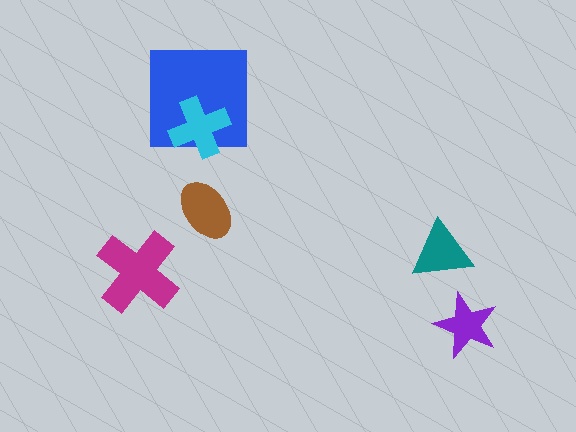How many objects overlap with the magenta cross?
0 objects overlap with the magenta cross.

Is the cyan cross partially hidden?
No, no other shape covers it.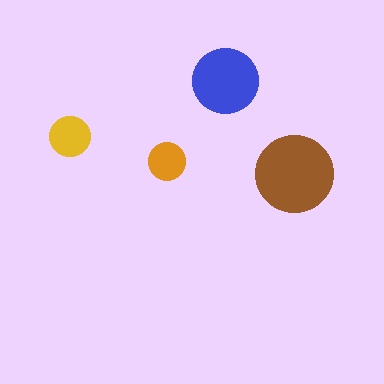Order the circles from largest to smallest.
the brown one, the blue one, the yellow one, the orange one.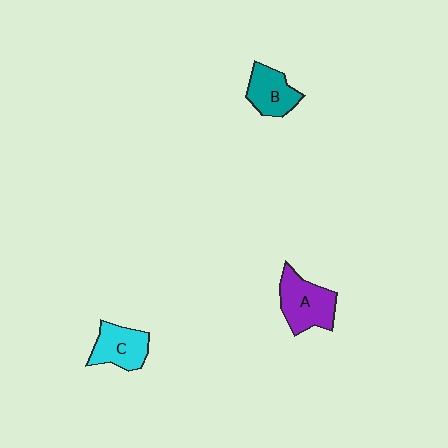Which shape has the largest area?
Shape A (purple).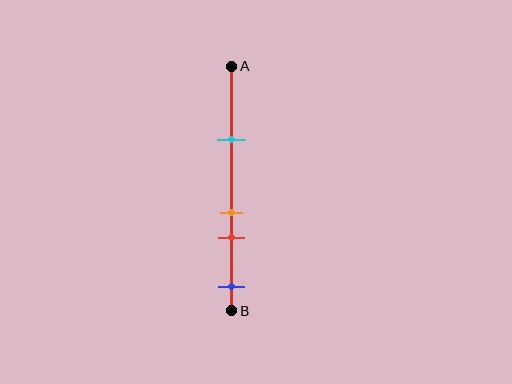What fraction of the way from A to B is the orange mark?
The orange mark is approximately 60% (0.6) of the way from A to B.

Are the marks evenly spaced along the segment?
No, the marks are not evenly spaced.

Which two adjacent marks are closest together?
The orange and red marks are the closest adjacent pair.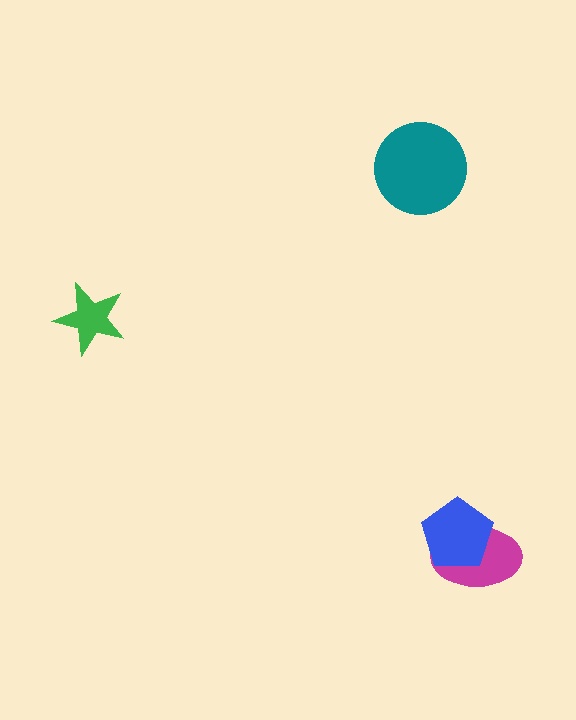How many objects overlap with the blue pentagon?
1 object overlaps with the blue pentagon.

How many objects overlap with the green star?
0 objects overlap with the green star.